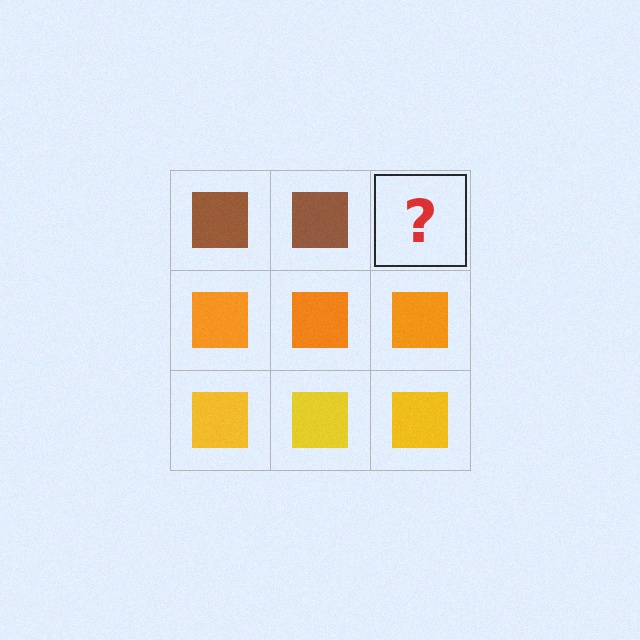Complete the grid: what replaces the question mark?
The question mark should be replaced with a brown square.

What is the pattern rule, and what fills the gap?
The rule is that each row has a consistent color. The gap should be filled with a brown square.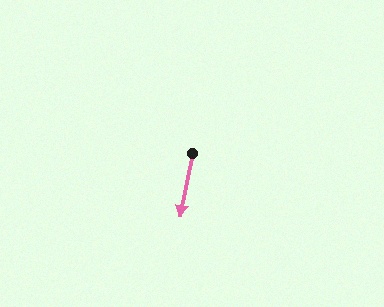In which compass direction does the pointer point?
South.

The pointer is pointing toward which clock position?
Roughly 6 o'clock.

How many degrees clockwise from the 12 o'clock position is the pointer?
Approximately 191 degrees.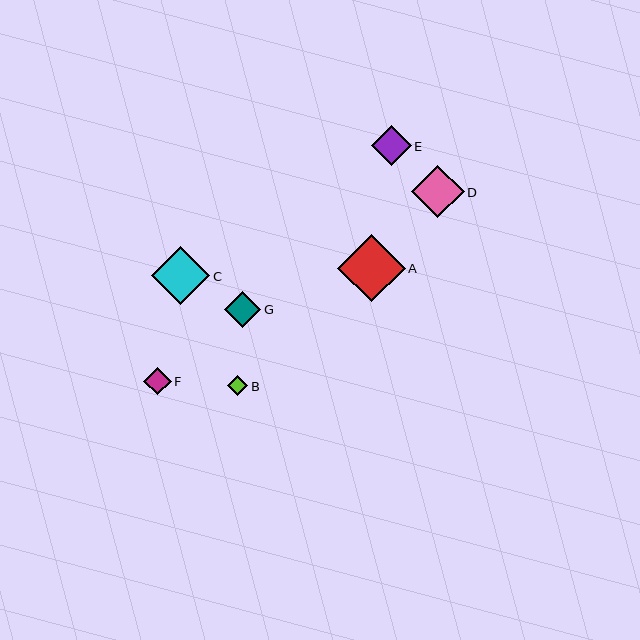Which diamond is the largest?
Diamond A is the largest with a size of approximately 67 pixels.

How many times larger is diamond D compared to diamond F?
Diamond D is approximately 1.9 times the size of diamond F.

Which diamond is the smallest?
Diamond B is the smallest with a size of approximately 20 pixels.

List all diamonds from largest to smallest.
From largest to smallest: A, C, D, E, G, F, B.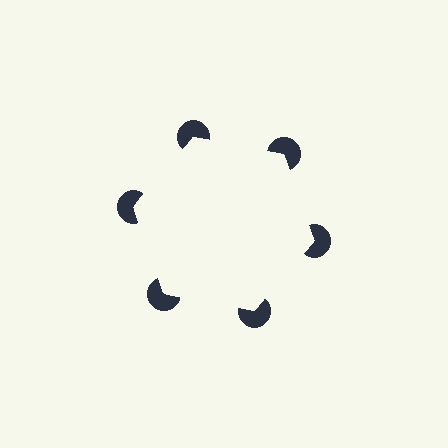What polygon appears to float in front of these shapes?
An illusory hexagon — its edges are inferred from the aligned wedge cuts in the pac-man discs, not physically drawn.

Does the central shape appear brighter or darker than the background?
It typically appears slightly brighter than the background, even though no actual brightness change is drawn.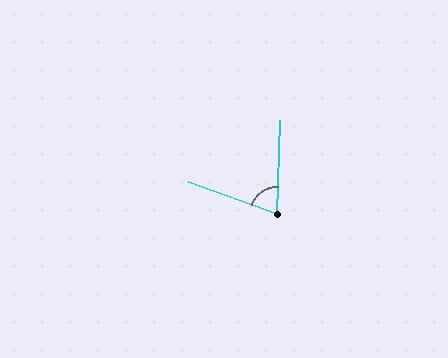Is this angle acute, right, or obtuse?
It is acute.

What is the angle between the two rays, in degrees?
Approximately 73 degrees.